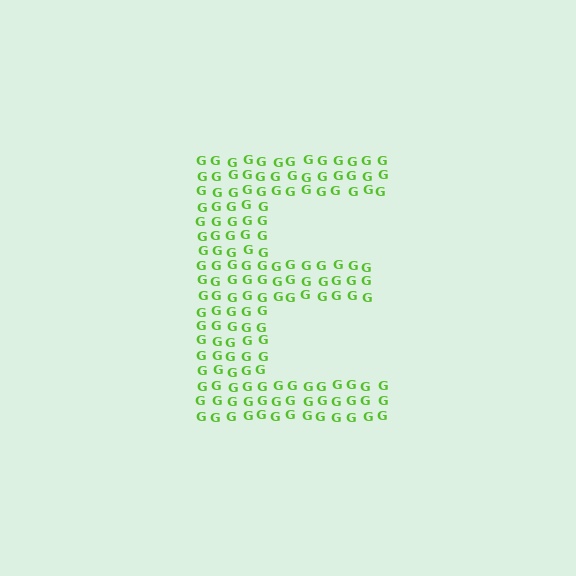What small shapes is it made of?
It is made of small letter G's.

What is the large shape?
The large shape is the letter E.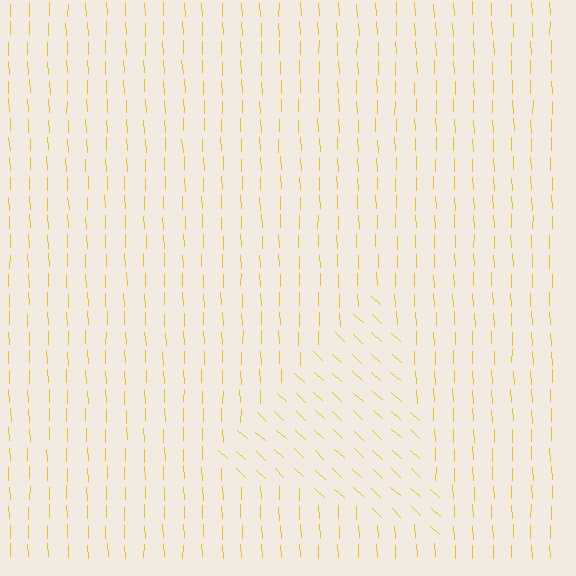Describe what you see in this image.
The image is filled with small yellow line segments. A triangle region in the image has lines oriented differently from the surrounding lines, creating a visible texture boundary.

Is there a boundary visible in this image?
Yes, there is a texture boundary formed by a change in line orientation.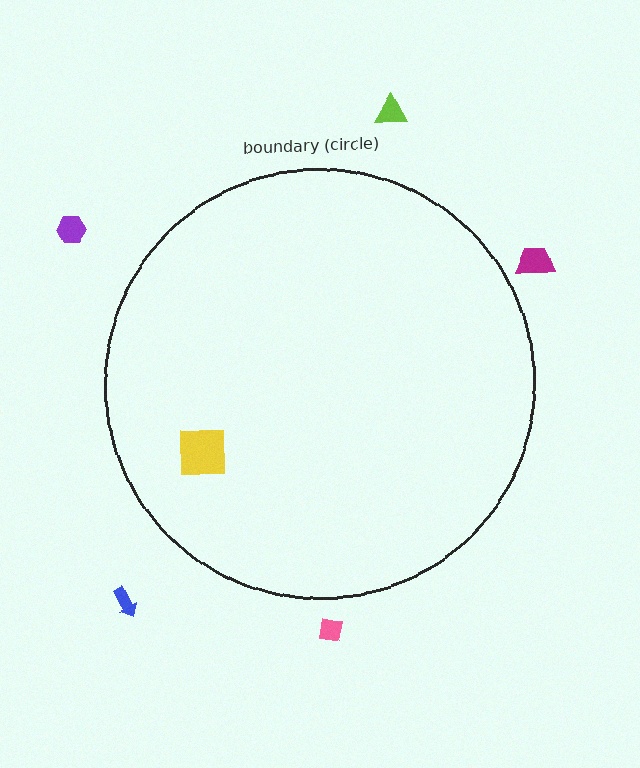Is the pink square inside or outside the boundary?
Outside.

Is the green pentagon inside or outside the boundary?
Inside.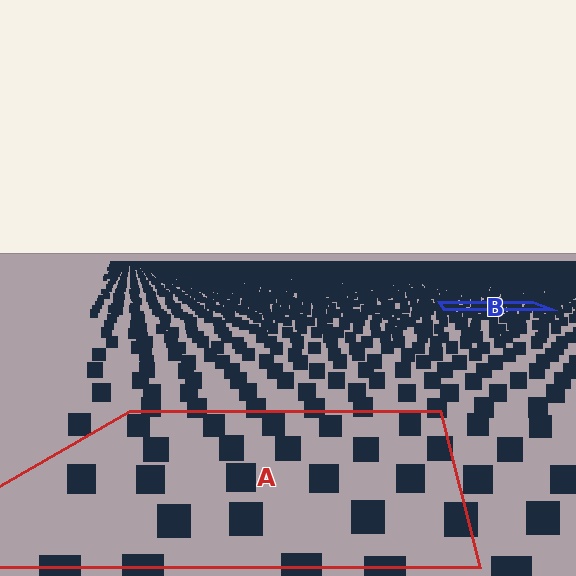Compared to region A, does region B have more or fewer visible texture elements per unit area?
Region B has more texture elements per unit area — they are packed more densely because it is farther away.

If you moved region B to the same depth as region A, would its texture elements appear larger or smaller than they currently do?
They would appear larger. At a closer depth, the same texture elements are projected at a bigger on-screen size.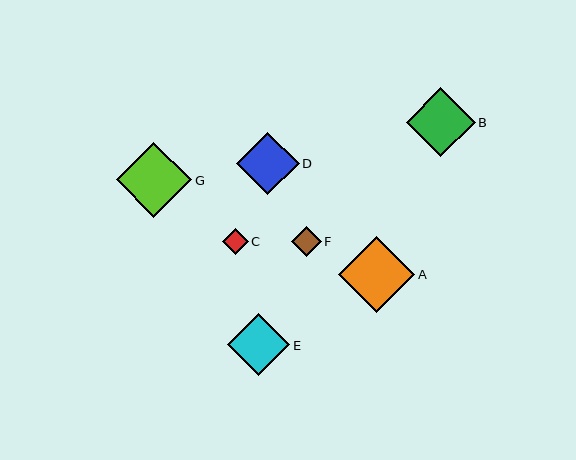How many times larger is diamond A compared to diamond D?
Diamond A is approximately 1.2 times the size of diamond D.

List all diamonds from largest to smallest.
From largest to smallest: A, G, B, D, E, F, C.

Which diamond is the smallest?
Diamond C is the smallest with a size of approximately 26 pixels.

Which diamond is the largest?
Diamond A is the largest with a size of approximately 76 pixels.